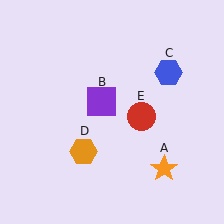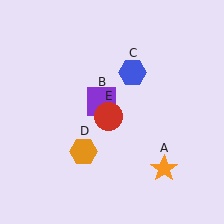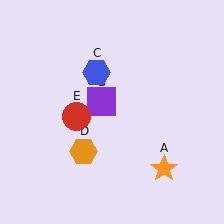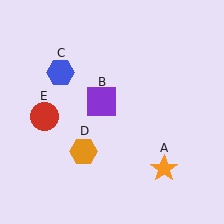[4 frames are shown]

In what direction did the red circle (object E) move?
The red circle (object E) moved left.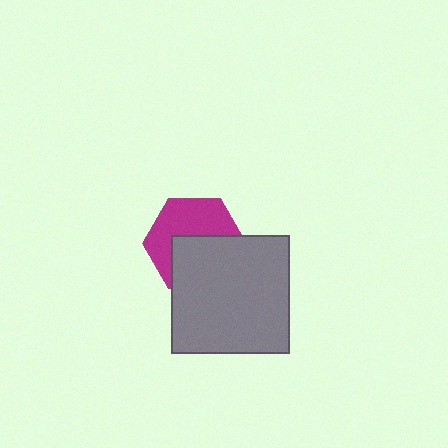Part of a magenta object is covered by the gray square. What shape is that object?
It is a hexagon.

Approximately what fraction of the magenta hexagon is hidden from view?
Roughly 48% of the magenta hexagon is hidden behind the gray square.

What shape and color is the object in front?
The object in front is a gray square.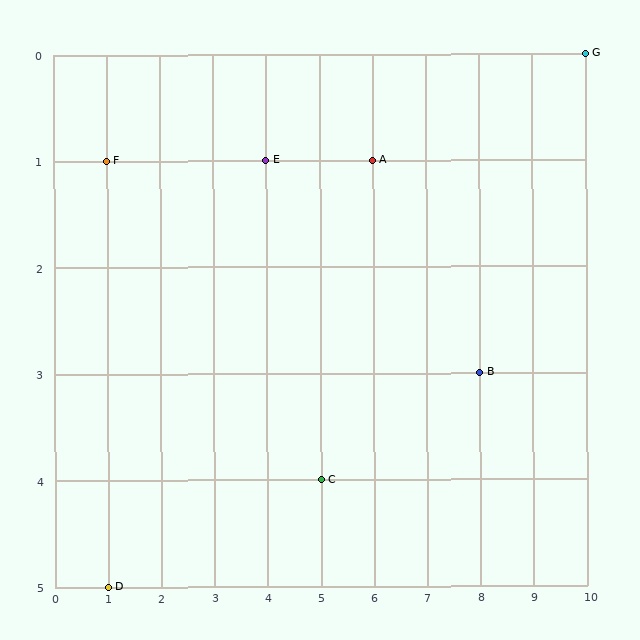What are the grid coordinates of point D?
Point D is at grid coordinates (1, 5).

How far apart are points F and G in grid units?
Points F and G are 9 columns and 1 row apart (about 9.1 grid units diagonally).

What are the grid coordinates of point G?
Point G is at grid coordinates (10, 0).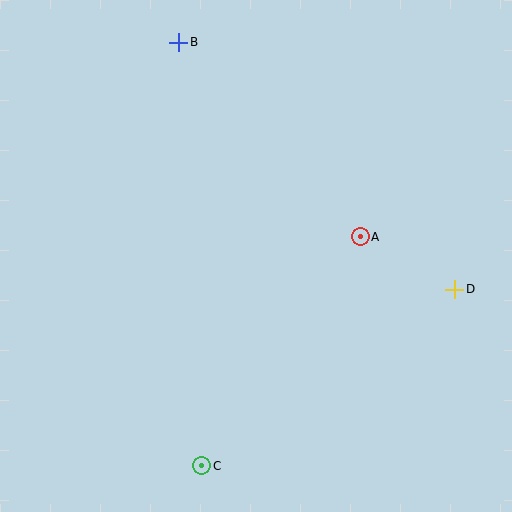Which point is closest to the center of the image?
Point A at (360, 237) is closest to the center.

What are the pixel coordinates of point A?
Point A is at (360, 237).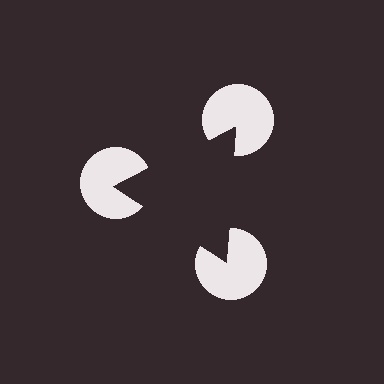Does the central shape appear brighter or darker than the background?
It typically appears slightly darker than the background, even though no actual brightness change is drawn.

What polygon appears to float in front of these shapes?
An illusory triangle — its edges are inferred from the aligned wedge cuts in the pac-man discs, not physically drawn.